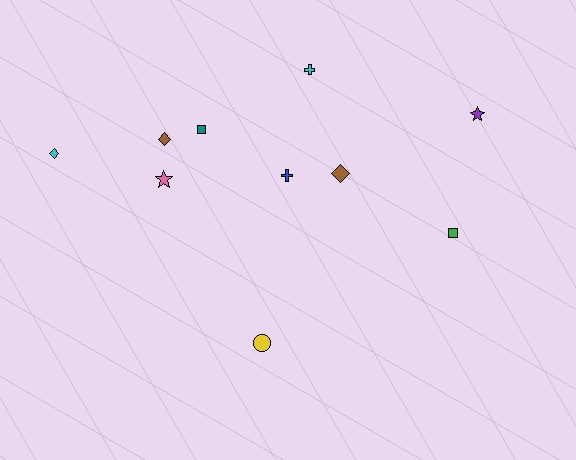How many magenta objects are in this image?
There are no magenta objects.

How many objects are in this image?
There are 10 objects.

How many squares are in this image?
There are 2 squares.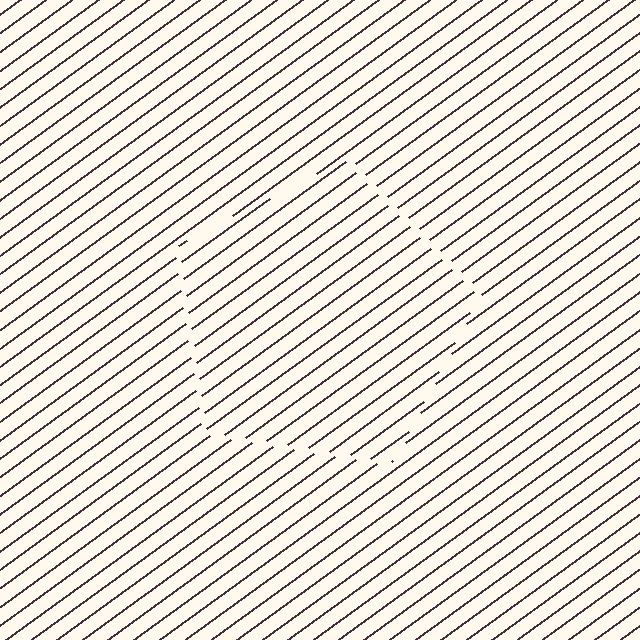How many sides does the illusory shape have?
5 sides — the line-ends trace a pentagon.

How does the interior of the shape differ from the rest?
The interior of the shape contains the same grating, shifted by half a period — the contour is defined by the phase discontinuity where line-ends from the inner and outer gratings abut.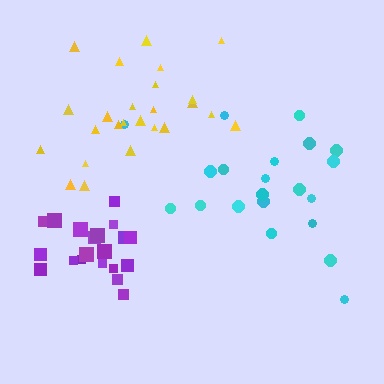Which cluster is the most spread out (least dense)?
Yellow.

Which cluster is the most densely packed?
Purple.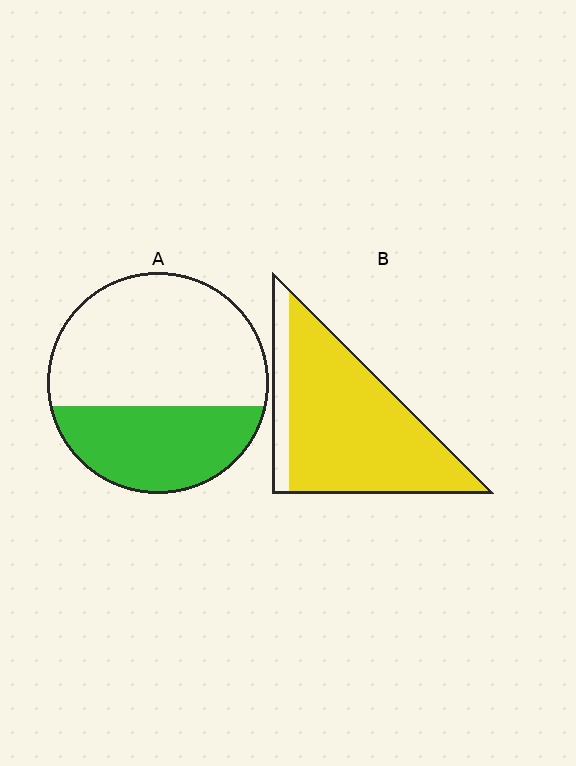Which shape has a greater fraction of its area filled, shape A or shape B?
Shape B.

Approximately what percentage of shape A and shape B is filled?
A is approximately 35% and B is approximately 85%.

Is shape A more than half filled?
No.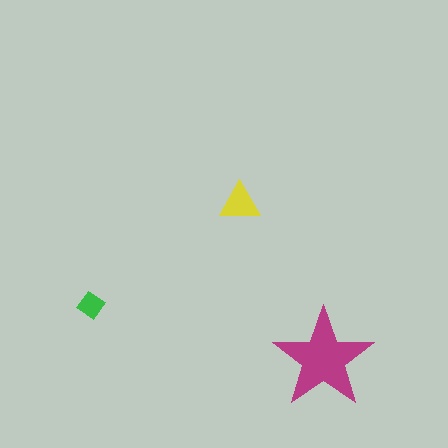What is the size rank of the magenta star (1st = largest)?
1st.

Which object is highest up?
The yellow triangle is topmost.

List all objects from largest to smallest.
The magenta star, the yellow triangle, the green diamond.